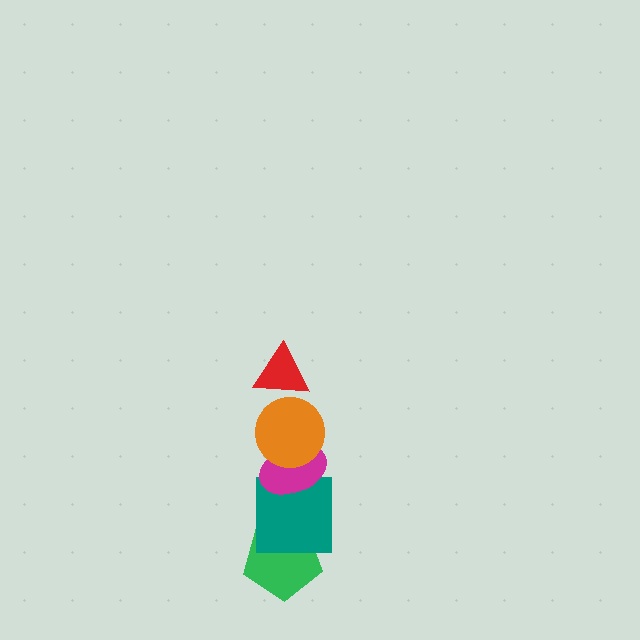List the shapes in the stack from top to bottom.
From top to bottom: the red triangle, the orange circle, the magenta ellipse, the teal square, the green pentagon.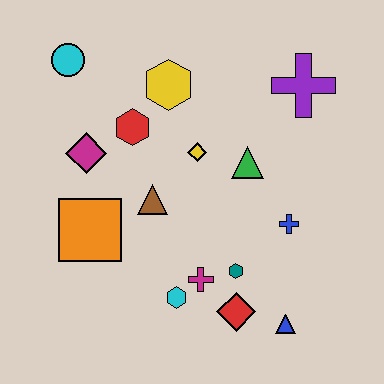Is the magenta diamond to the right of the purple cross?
No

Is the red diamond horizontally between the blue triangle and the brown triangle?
Yes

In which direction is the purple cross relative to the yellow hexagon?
The purple cross is to the right of the yellow hexagon.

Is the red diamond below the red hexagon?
Yes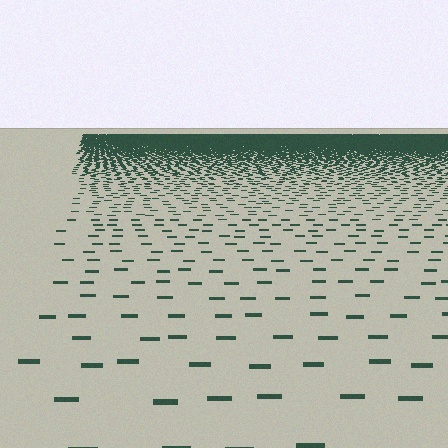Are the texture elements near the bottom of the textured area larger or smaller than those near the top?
Larger. Near the bottom, elements are closer to the viewer and appear at a bigger on-screen size.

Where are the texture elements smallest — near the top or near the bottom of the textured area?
Near the top.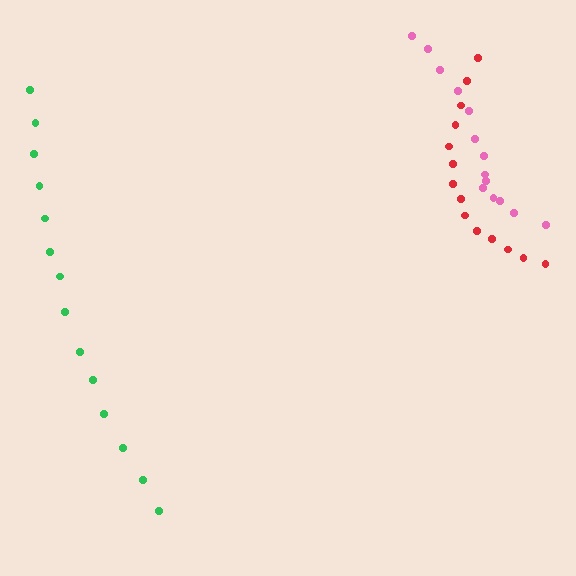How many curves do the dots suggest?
There are 3 distinct paths.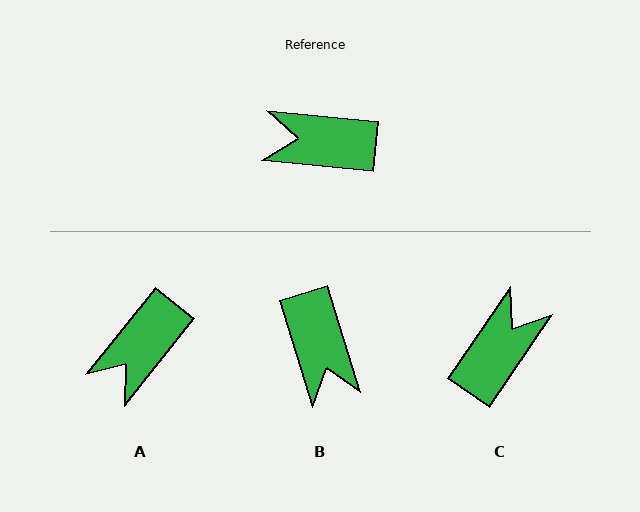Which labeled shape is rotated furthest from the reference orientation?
C, about 119 degrees away.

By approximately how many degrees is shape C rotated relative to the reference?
Approximately 119 degrees clockwise.